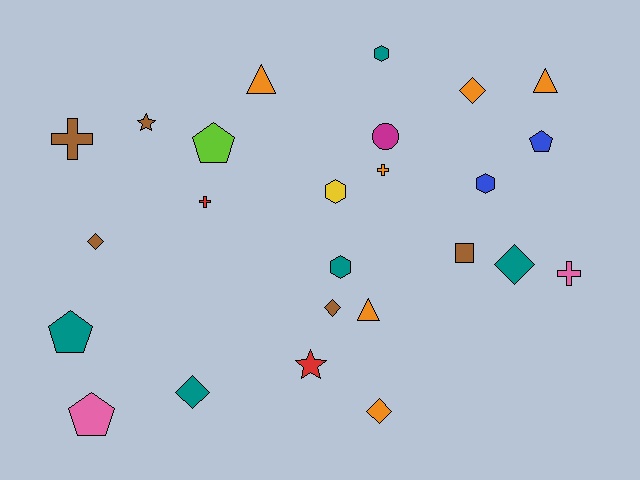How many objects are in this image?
There are 25 objects.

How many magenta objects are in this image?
There is 1 magenta object.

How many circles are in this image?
There is 1 circle.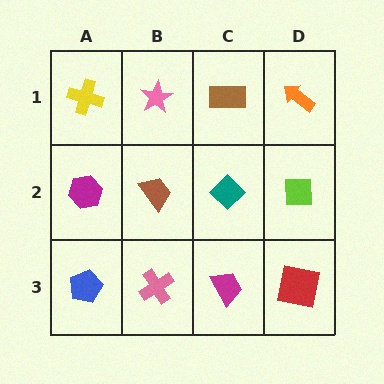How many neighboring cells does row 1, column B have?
3.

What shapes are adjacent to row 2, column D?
An orange arrow (row 1, column D), a red square (row 3, column D), a teal diamond (row 2, column C).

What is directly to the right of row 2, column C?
A lime square.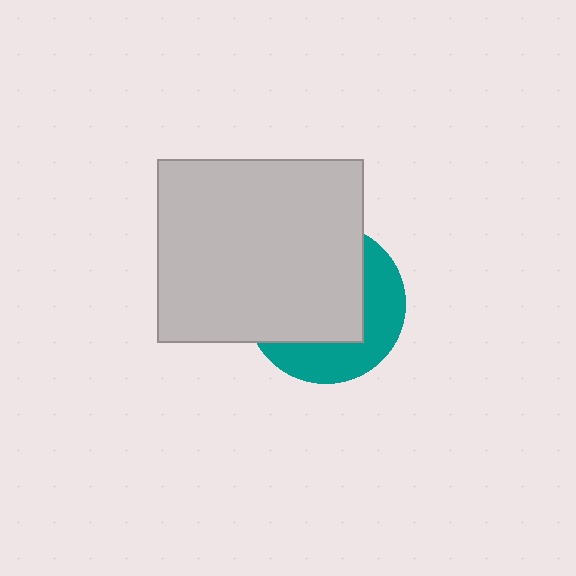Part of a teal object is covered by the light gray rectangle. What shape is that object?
It is a circle.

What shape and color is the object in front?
The object in front is a light gray rectangle.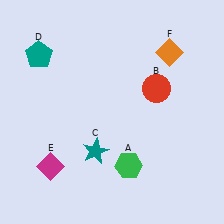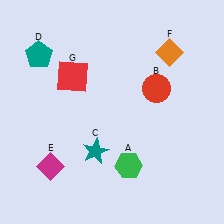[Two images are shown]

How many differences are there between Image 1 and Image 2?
There is 1 difference between the two images.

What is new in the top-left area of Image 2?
A red square (G) was added in the top-left area of Image 2.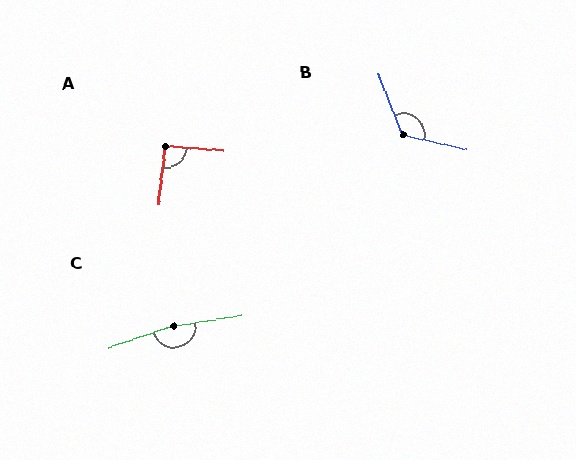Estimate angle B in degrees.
Approximately 124 degrees.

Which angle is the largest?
C, at approximately 169 degrees.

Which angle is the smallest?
A, at approximately 92 degrees.